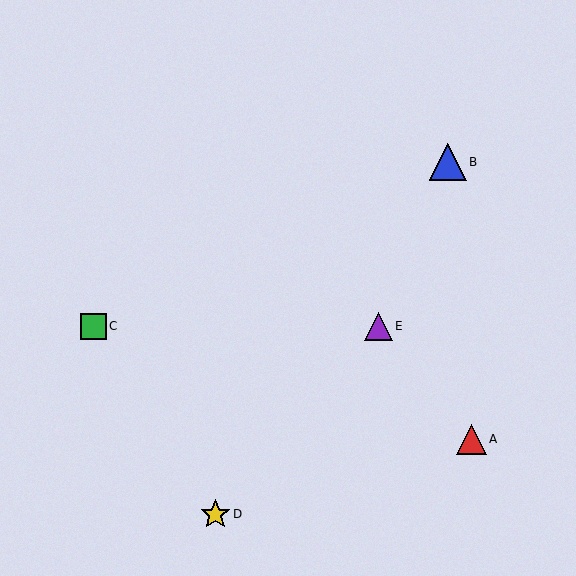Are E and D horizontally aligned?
No, E is at y≈326 and D is at y≈515.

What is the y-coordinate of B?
Object B is at y≈162.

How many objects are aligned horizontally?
2 objects (C, E) are aligned horizontally.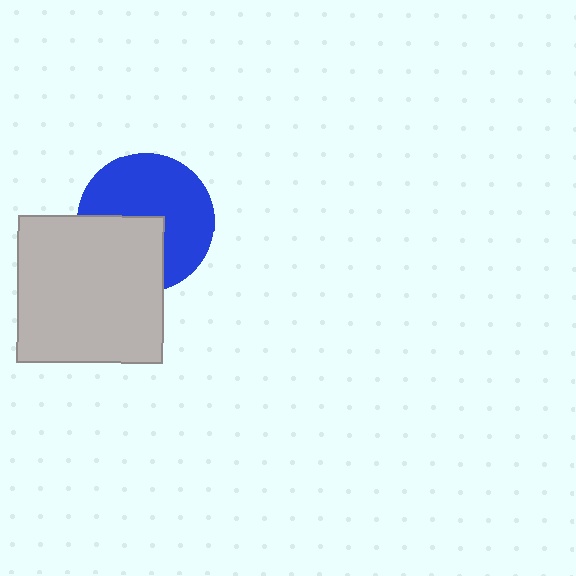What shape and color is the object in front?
The object in front is a light gray rectangle.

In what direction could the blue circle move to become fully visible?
The blue circle could move toward the upper-right. That would shift it out from behind the light gray rectangle entirely.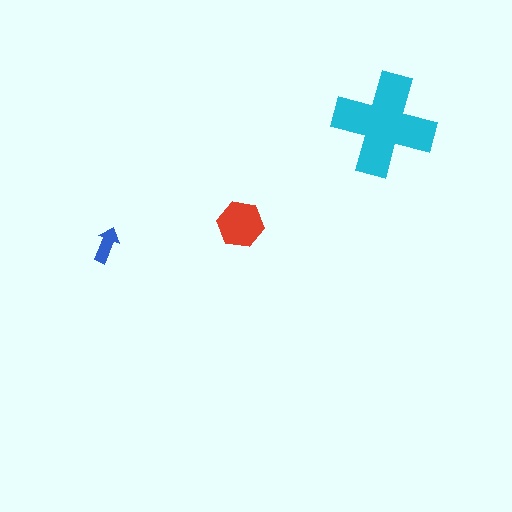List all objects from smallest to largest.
The blue arrow, the red hexagon, the cyan cross.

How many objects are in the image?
There are 3 objects in the image.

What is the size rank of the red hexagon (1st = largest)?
2nd.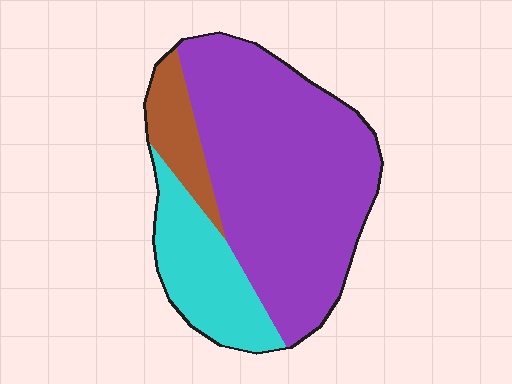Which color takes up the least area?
Brown, at roughly 10%.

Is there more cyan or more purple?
Purple.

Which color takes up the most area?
Purple, at roughly 65%.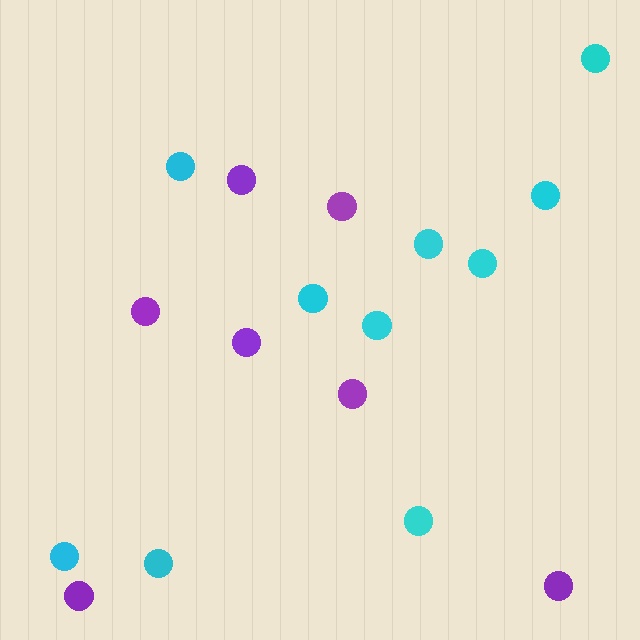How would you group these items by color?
There are 2 groups: one group of purple circles (7) and one group of cyan circles (10).